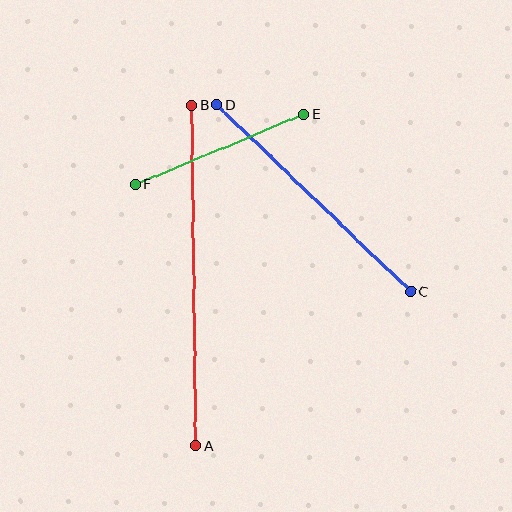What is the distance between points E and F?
The distance is approximately 183 pixels.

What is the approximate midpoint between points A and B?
The midpoint is at approximately (194, 276) pixels.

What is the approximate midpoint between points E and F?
The midpoint is at approximately (220, 149) pixels.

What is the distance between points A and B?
The distance is approximately 340 pixels.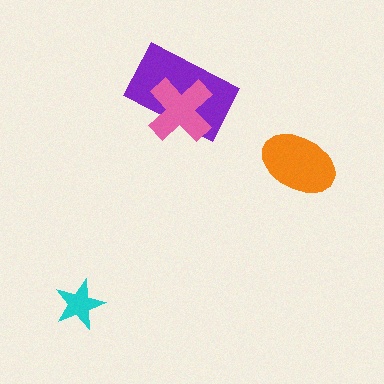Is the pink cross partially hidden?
No, no other shape covers it.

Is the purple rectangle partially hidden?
Yes, it is partially covered by another shape.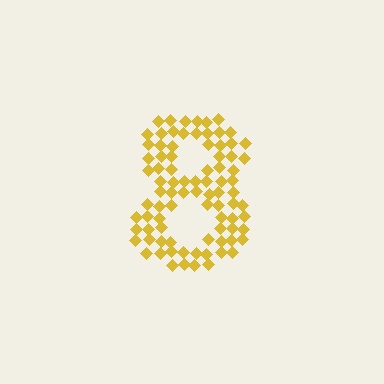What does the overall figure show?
The overall figure shows the digit 8.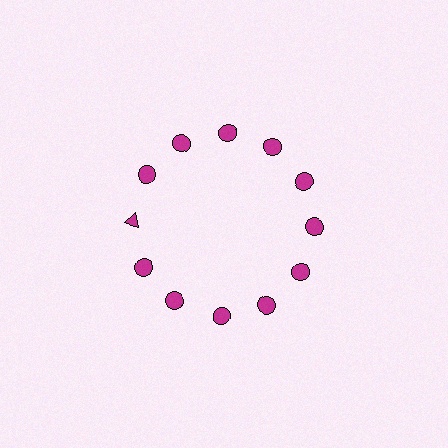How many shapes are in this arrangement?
There are 12 shapes arranged in a ring pattern.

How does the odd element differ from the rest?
It has a different shape: triangle instead of circle.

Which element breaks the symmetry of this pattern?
The magenta triangle at roughly the 9 o'clock position breaks the symmetry. All other shapes are magenta circles.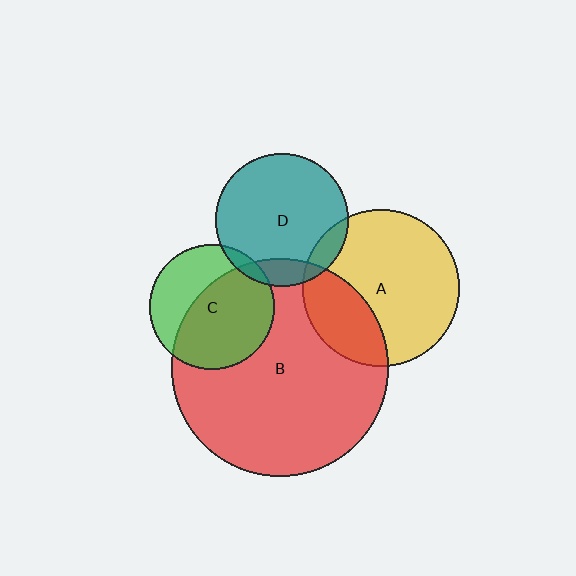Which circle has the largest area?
Circle B (red).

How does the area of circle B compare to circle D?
Approximately 2.7 times.